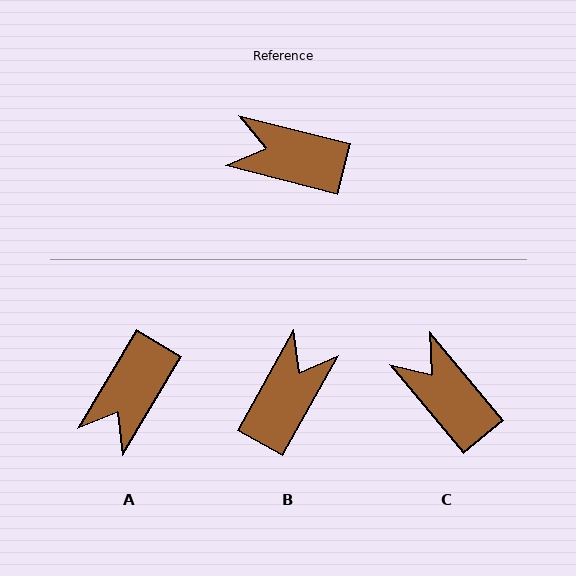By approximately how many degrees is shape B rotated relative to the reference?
Approximately 105 degrees clockwise.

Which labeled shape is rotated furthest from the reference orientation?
B, about 105 degrees away.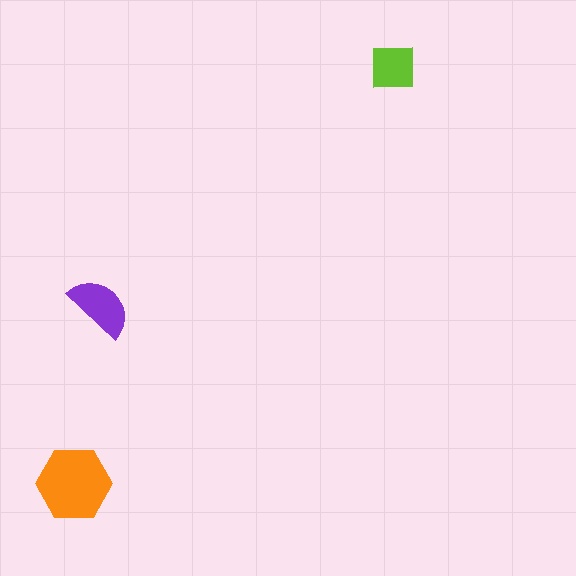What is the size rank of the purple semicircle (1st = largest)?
2nd.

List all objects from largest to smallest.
The orange hexagon, the purple semicircle, the lime square.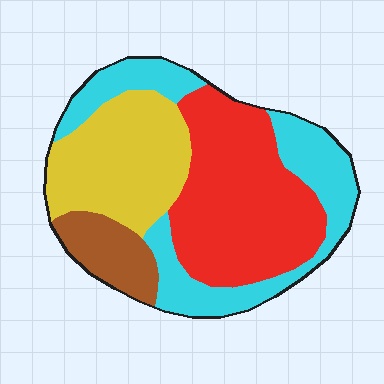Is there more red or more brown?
Red.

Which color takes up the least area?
Brown, at roughly 10%.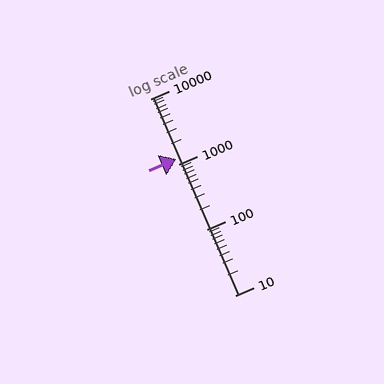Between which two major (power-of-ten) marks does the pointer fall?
The pointer is between 1000 and 10000.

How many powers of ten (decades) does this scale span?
The scale spans 3 decades, from 10 to 10000.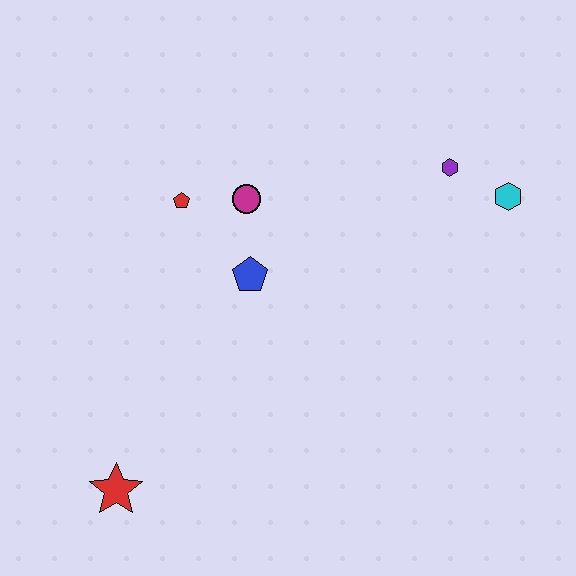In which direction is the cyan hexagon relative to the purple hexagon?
The cyan hexagon is to the right of the purple hexagon.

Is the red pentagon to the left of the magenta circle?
Yes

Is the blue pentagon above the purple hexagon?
No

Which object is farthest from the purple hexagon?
The red star is farthest from the purple hexagon.